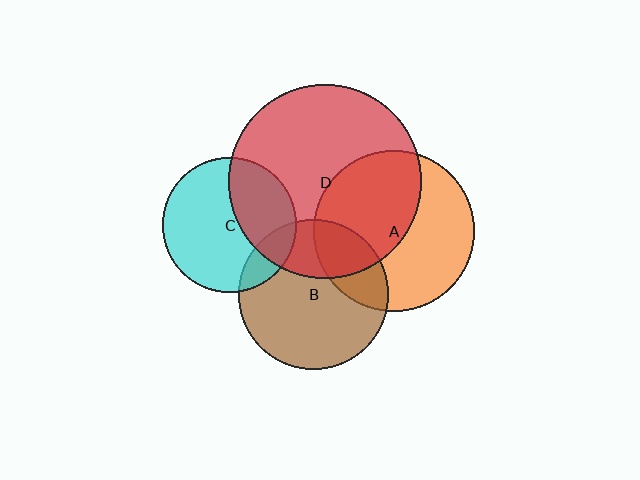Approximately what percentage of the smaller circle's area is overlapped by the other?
Approximately 25%.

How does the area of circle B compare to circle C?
Approximately 1.2 times.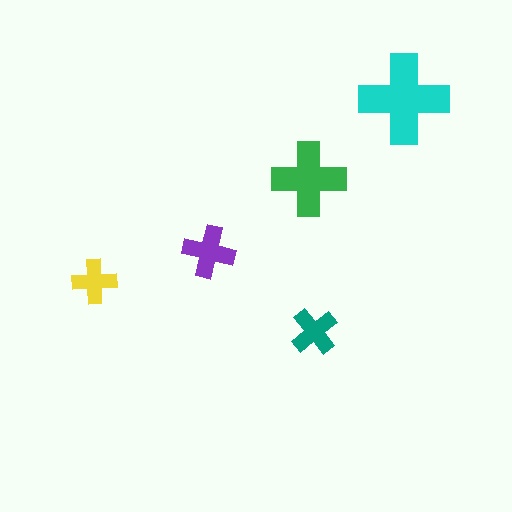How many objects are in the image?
There are 5 objects in the image.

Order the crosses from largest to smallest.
the cyan one, the green one, the purple one, the teal one, the yellow one.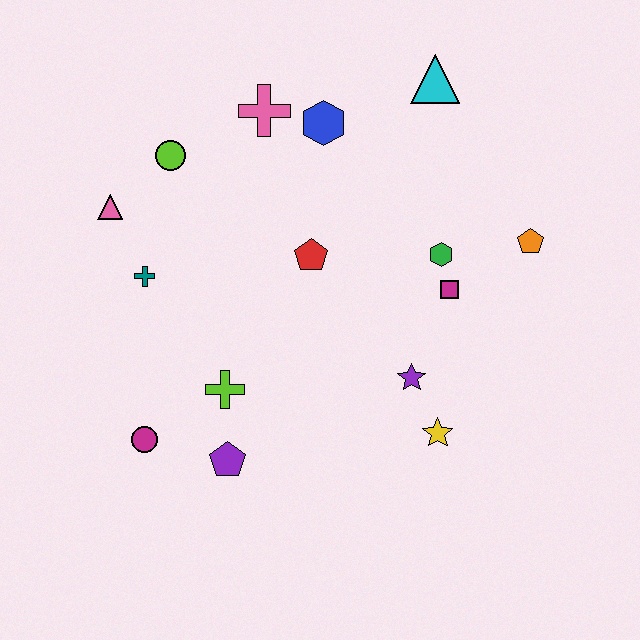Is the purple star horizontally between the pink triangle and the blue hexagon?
No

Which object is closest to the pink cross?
The blue hexagon is closest to the pink cross.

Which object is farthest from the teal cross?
The orange pentagon is farthest from the teal cross.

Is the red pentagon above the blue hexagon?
No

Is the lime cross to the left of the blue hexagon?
Yes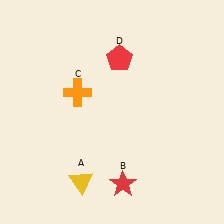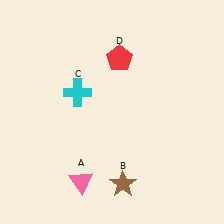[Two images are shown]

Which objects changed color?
A changed from yellow to pink. B changed from red to brown. C changed from orange to cyan.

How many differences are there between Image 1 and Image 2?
There are 3 differences between the two images.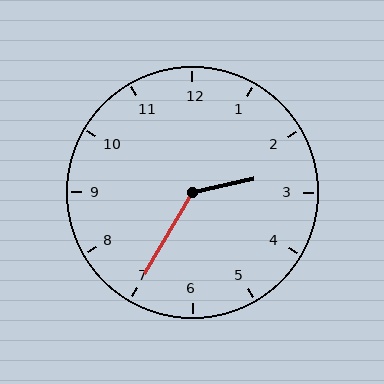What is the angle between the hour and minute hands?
Approximately 132 degrees.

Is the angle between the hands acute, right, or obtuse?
It is obtuse.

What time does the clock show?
2:35.